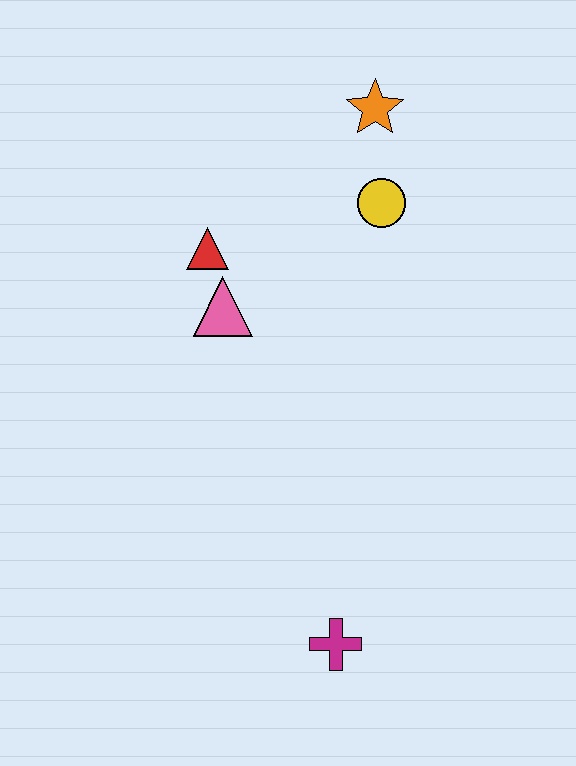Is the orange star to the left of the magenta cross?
No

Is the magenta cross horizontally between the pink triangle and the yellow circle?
Yes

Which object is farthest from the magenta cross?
The orange star is farthest from the magenta cross.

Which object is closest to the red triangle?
The pink triangle is closest to the red triangle.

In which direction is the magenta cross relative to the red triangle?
The magenta cross is below the red triangle.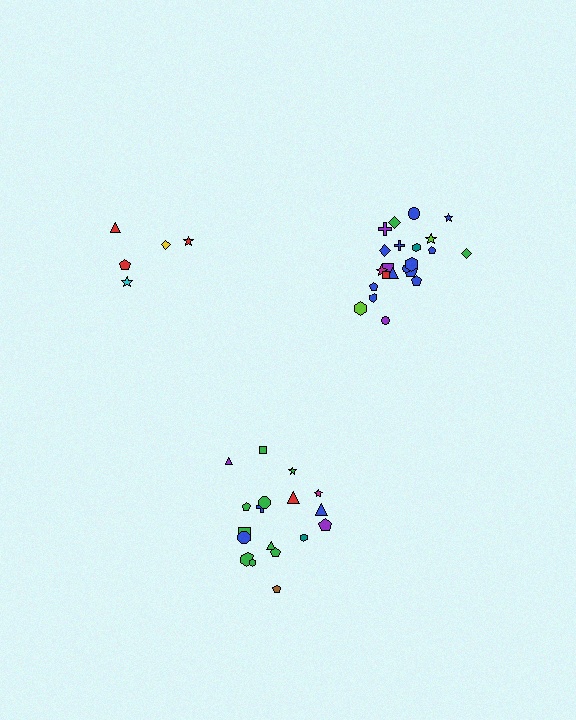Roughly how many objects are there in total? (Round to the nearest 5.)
Roughly 45 objects in total.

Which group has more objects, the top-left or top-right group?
The top-right group.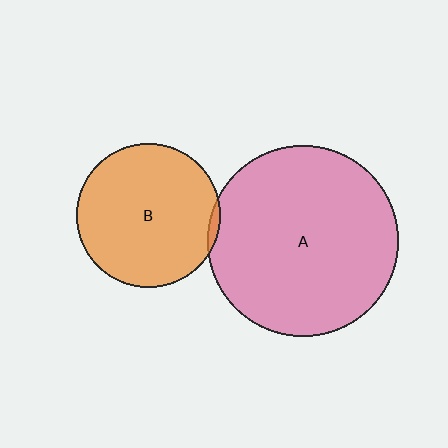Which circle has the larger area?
Circle A (pink).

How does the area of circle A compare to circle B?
Approximately 1.8 times.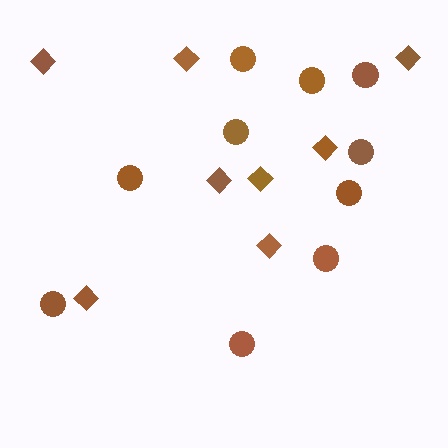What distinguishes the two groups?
There are 2 groups: one group of diamonds (8) and one group of circles (10).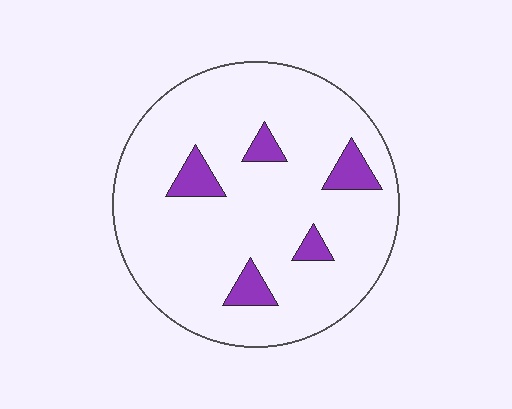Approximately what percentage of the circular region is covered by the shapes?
Approximately 10%.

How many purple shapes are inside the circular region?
5.